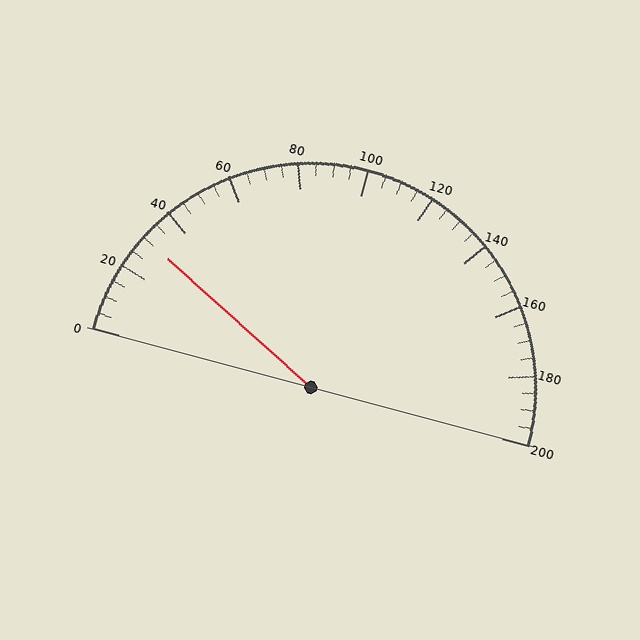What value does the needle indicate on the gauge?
The needle indicates approximately 30.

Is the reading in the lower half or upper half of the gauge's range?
The reading is in the lower half of the range (0 to 200).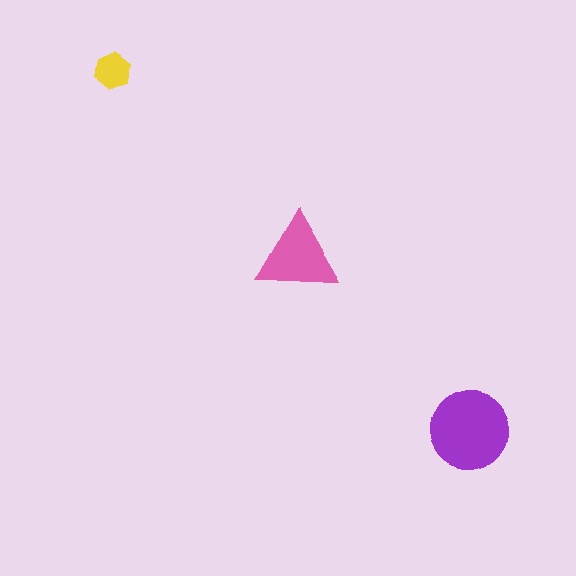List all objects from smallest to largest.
The yellow hexagon, the pink triangle, the purple circle.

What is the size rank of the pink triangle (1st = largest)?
2nd.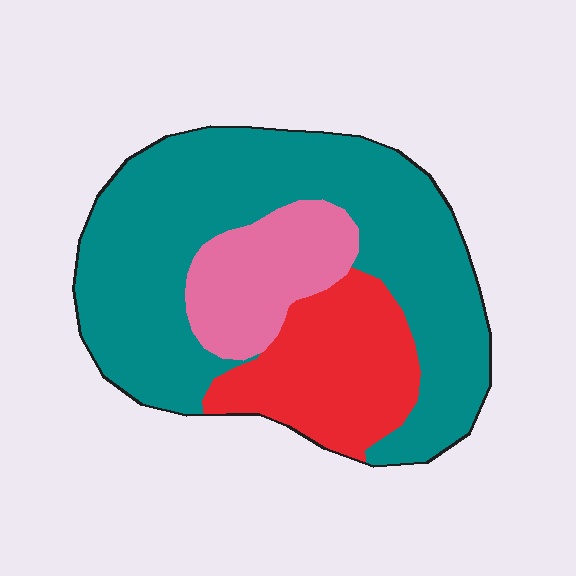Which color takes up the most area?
Teal, at roughly 60%.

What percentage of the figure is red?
Red covers around 20% of the figure.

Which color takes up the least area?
Pink, at roughly 15%.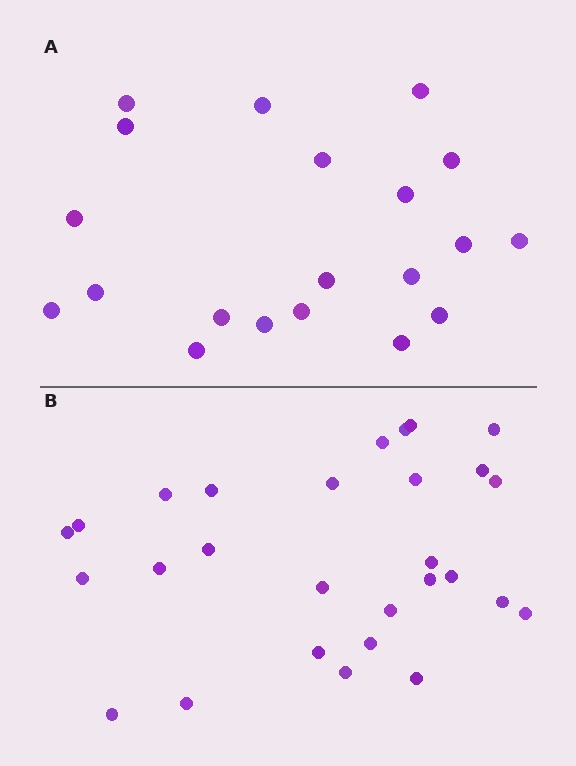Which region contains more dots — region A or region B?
Region B (the bottom region) has more dots.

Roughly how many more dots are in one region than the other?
Region B has roughly 8 or so more dots than region A.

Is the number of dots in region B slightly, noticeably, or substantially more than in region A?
Region B has noticeably more, but not dramatically so. The ratio is roughly 1.4 to 1.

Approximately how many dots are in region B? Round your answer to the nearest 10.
About 30 dots. (The exact count is 28, which rounds to 30.)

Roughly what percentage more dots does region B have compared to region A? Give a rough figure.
About 40% more.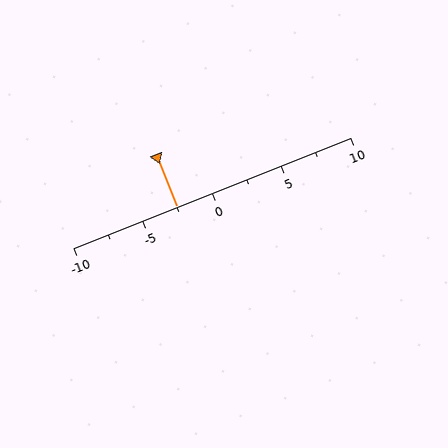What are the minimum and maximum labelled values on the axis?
The axis runs from -10 to 10.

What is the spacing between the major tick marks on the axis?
The major ticks are spaced 5 apart.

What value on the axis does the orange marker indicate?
The marker indicates approximately -2.5.